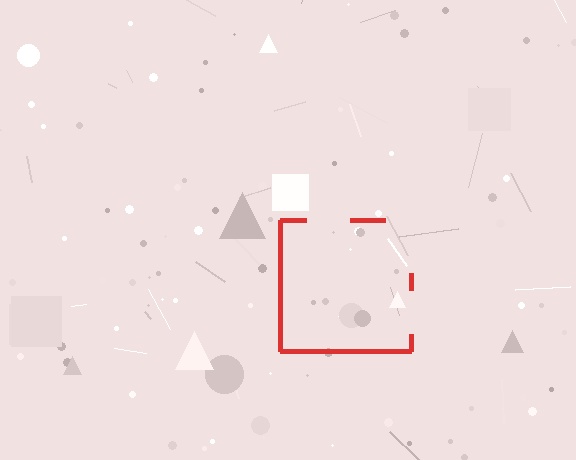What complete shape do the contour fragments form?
The contour fragments form a square.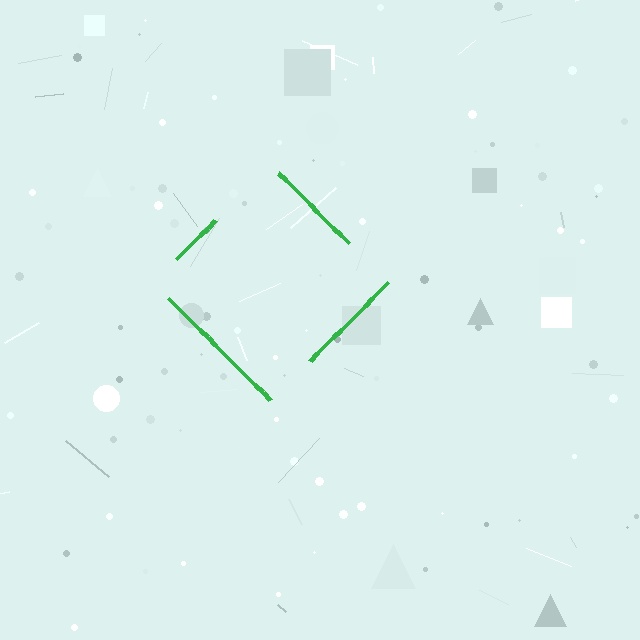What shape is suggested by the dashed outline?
The dashed outline suggests a diamond.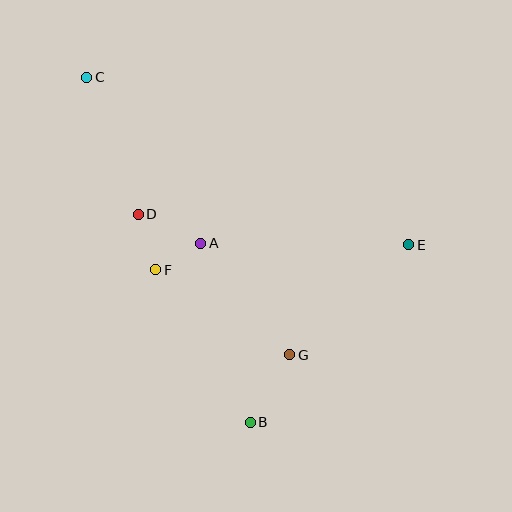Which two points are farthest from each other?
Points B and C are farthest from each other.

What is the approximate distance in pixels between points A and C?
The distance between A and C is approximately 202 pixels.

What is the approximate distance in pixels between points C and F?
The distance between C and F is approximately 204 pixels.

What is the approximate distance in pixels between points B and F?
The distance between B and F is approximately 180 pixels.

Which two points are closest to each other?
Points A and F are closest to each other.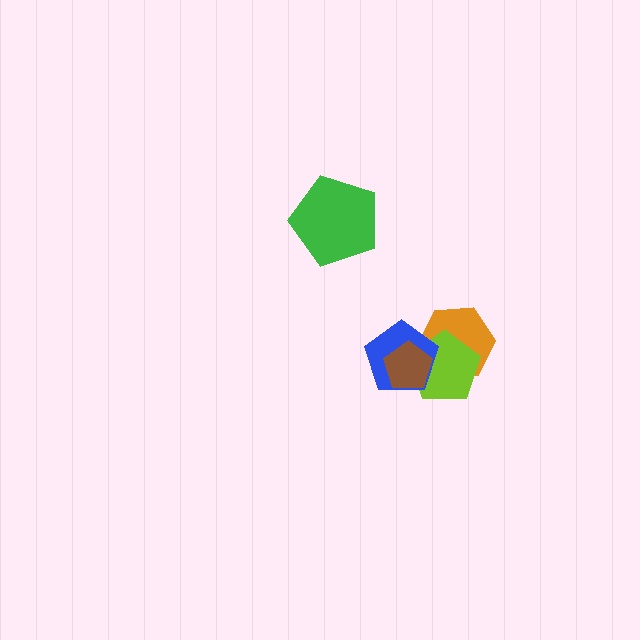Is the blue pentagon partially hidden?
Yes, it is partially covered by another shape.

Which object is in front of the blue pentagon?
The brown pentagon is in front of the blue pentagon.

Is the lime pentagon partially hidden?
Yes, it is partially covered by another shape.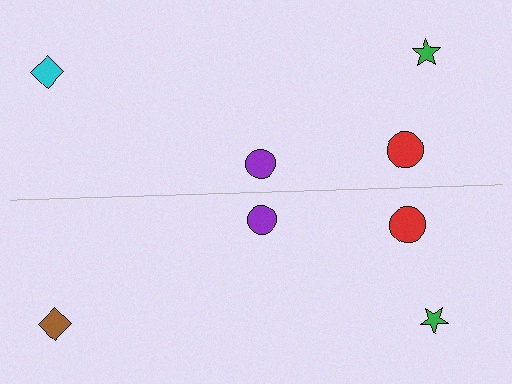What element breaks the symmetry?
The brown diamond on the bottom side breaks the symmetry — its mirror counterpart is cyan.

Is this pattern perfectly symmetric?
No, the pattern is not perfectly symmetric. The brown diamond on the bottom side breaks the symmetry — its mirror counterpart is cyan.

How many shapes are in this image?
There are 8 shapes in this image.